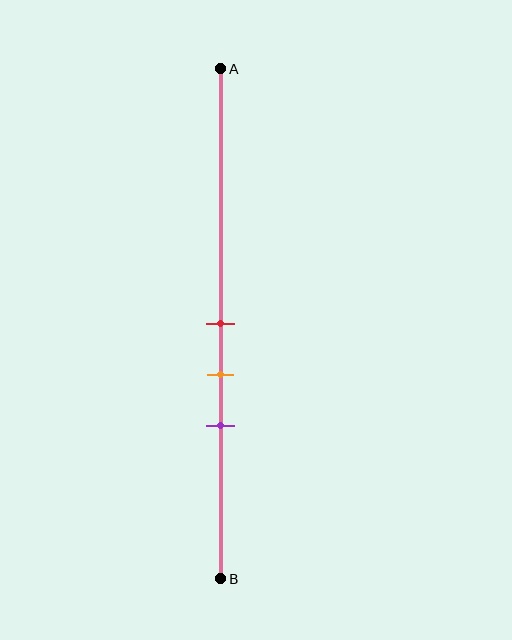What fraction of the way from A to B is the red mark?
The red mark is approximately 50% (0.5) of the way from A to B.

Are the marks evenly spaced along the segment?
Yes, the marks are approximately evenly spaced.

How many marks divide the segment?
There are 3 marks dividing the segment.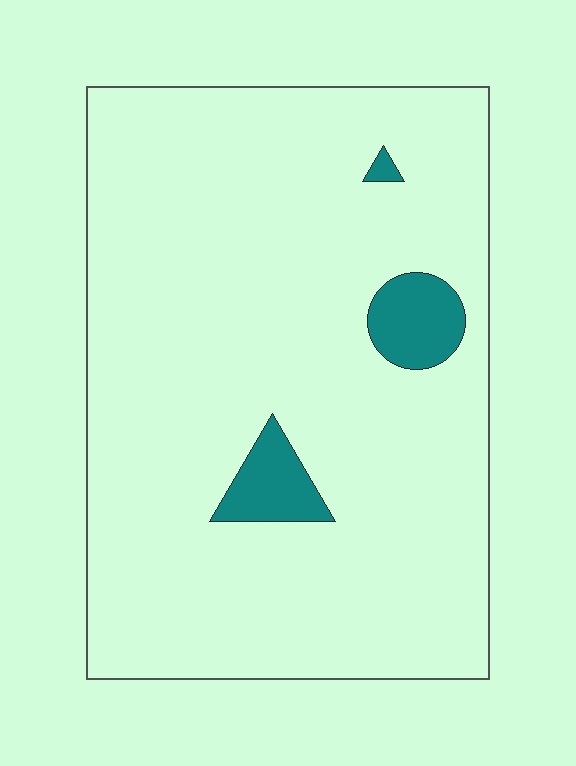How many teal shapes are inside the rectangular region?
3.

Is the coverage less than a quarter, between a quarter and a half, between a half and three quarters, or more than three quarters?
Less than a quarter.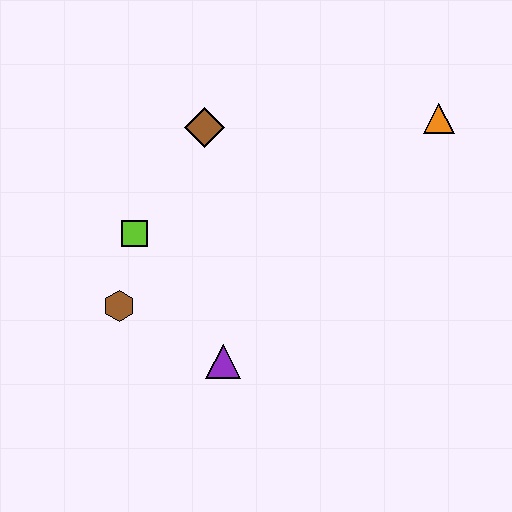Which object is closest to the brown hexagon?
The lime square is closest to the brown hexagon.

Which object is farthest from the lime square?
The orange triangle is farthest from the lime square.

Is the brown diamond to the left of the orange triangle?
Yes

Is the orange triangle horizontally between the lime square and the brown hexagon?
No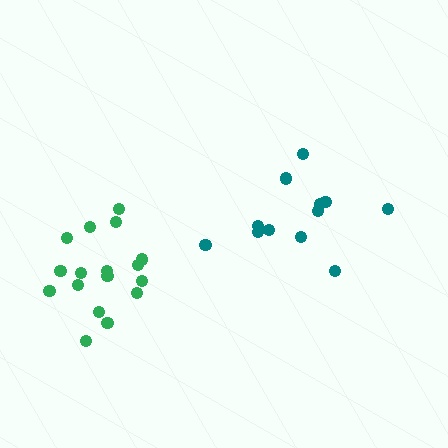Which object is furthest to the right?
The teal cluster is rightmost.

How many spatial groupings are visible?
There are 2 spatial groupings.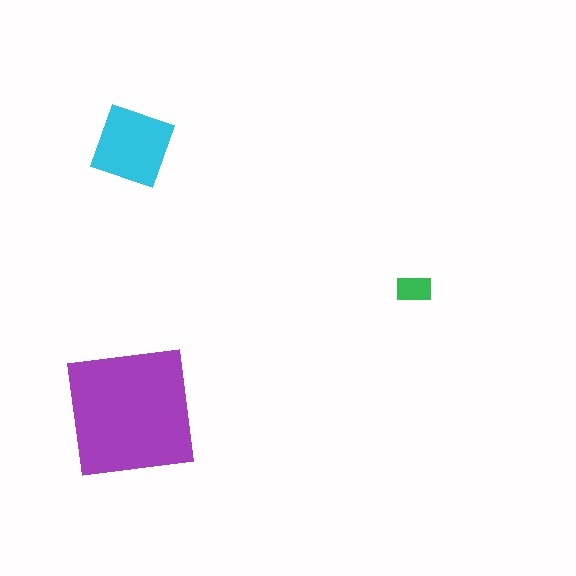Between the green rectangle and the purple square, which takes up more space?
The purple square.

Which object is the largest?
The purple square.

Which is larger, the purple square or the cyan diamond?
The purple square.